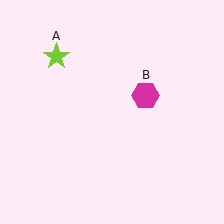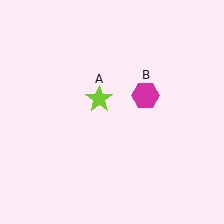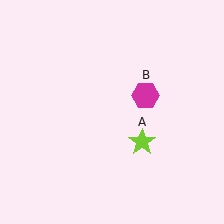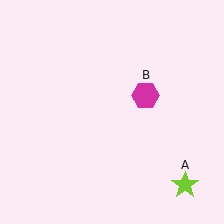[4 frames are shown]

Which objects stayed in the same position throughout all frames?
Magenta hexagon (object B) remained stationary.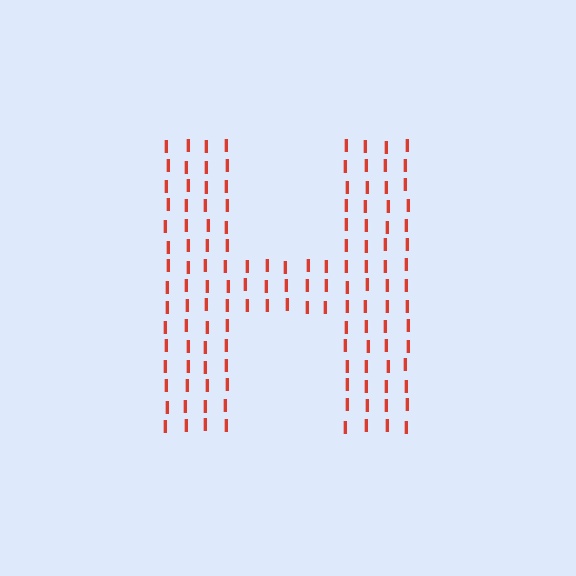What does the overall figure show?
The overall figure shows the letter H.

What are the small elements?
The small elements are letter I's.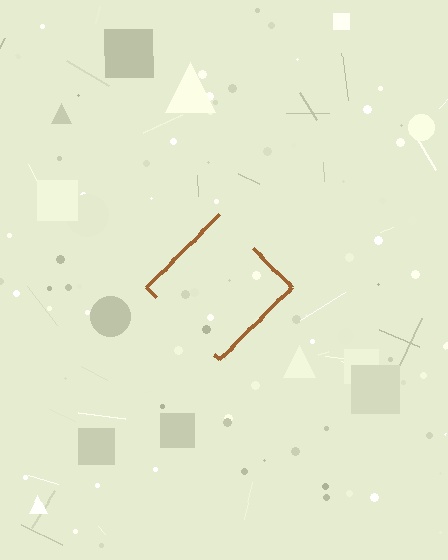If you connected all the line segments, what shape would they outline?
They would outline a diamond.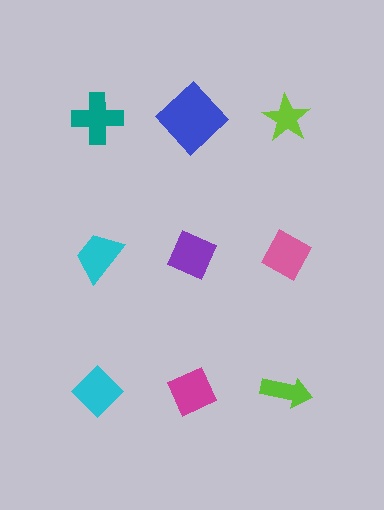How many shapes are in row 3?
3 shapes.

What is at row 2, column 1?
A cyan trapezoid.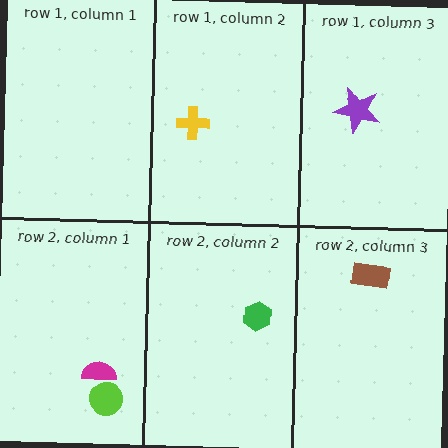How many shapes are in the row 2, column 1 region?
2.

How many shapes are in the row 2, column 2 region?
1.